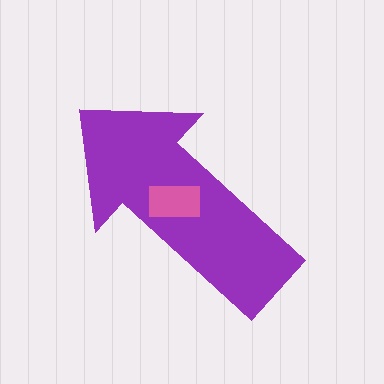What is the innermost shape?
The pink rectangle.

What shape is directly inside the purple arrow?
The pink rectangle.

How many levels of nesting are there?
2.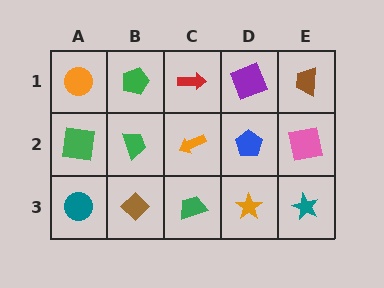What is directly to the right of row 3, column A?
A brown diamond.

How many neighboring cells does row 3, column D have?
3.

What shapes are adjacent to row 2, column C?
A red arrow (row 1, column C), a green trapezoid (row 3, column C), a green trapezoid (row 2, column B), a blue pentagon (row 2, column D).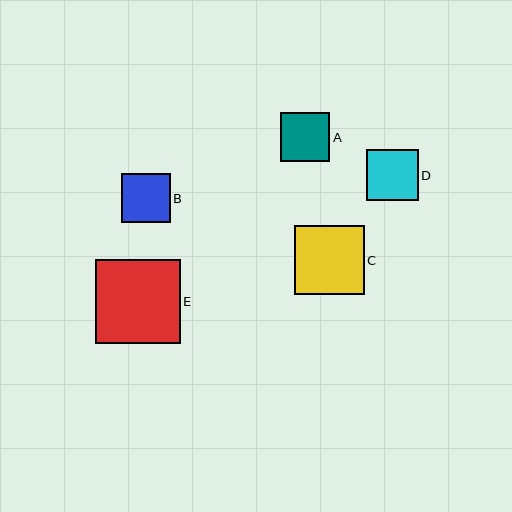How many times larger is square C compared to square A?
Square C is approximately 1.4 times the size of square A.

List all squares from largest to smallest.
From largest to smallest: E, C, D, A, B.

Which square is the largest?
Square E is the largest with a size of approximately 84 pixels.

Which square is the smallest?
Square B is the smallest with a size of approximately 49 pixels.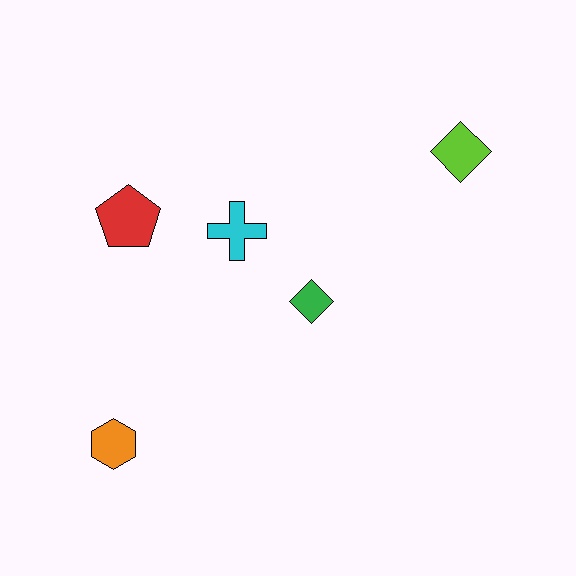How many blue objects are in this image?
There are no blue objects.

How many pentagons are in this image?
There is 1 pentagon.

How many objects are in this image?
There are 5 objects.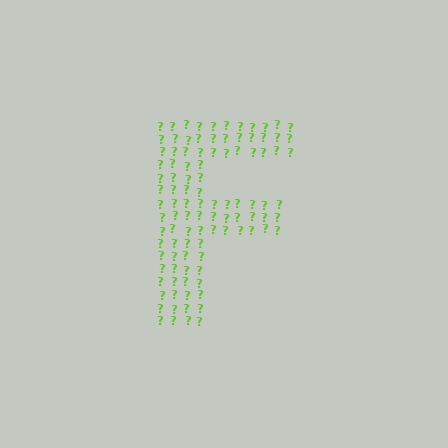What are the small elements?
The small elements are question marks.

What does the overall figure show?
The overall figure shows the letter F.